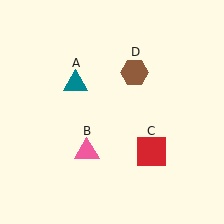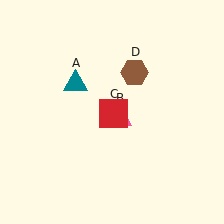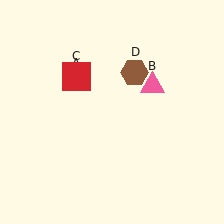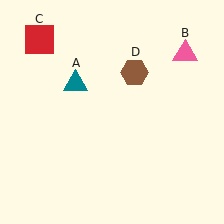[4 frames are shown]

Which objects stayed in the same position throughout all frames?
Teal triangle (object A) and brown hexagon (object D) remained stationary.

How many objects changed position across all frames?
2 objects changed position: pink triangle (object B), red square (object C).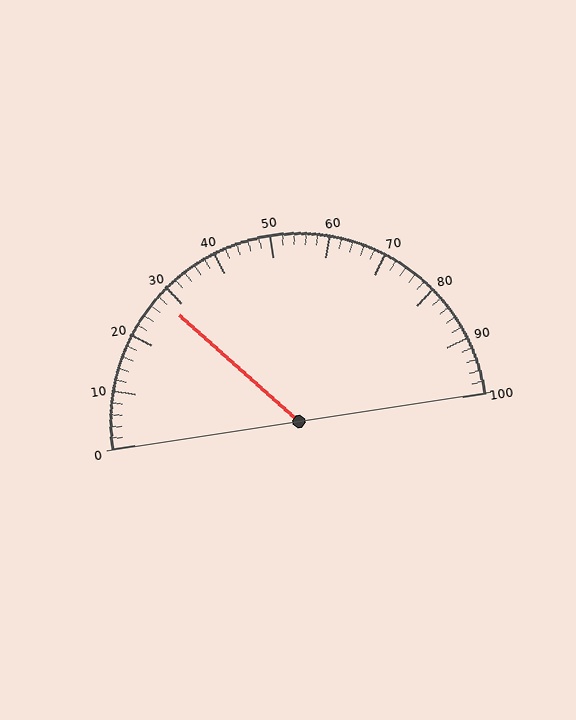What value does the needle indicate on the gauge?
The needle indicates approximately 28.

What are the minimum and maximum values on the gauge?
The gauge ranges from 0 to 100.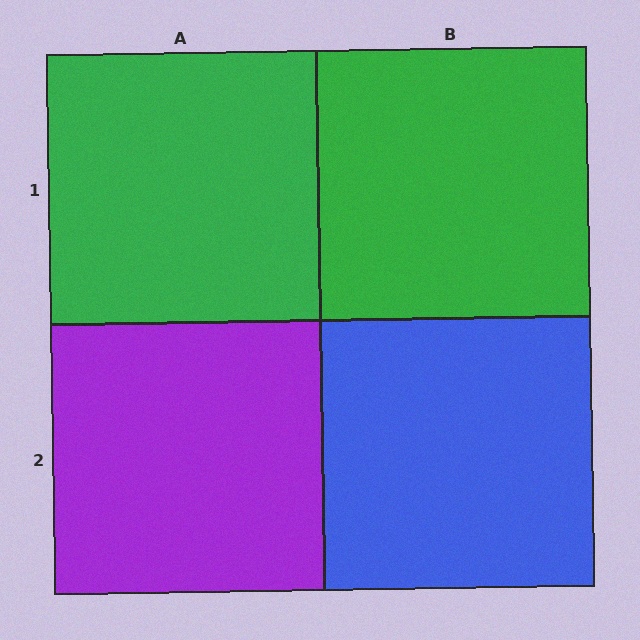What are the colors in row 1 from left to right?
Green, green.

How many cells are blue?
1 cell is blue.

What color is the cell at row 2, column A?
Purple.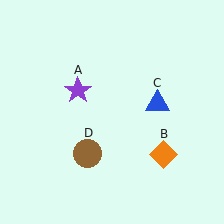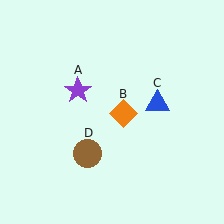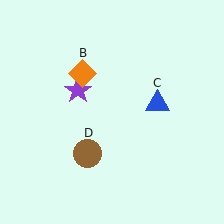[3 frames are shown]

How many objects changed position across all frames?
1 object changed position: orange diamond (object B).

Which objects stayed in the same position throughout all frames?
Purple star (object A) and blue triangle (object C) and brown circle (object D) remained stationary.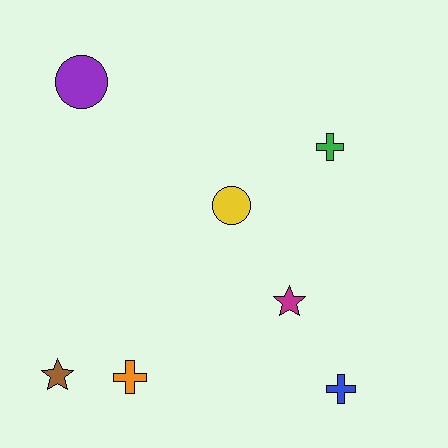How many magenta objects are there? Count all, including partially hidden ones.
There is 1 magenta object.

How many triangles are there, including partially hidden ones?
There are no triangles.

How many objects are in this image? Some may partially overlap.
There are 7 objects.